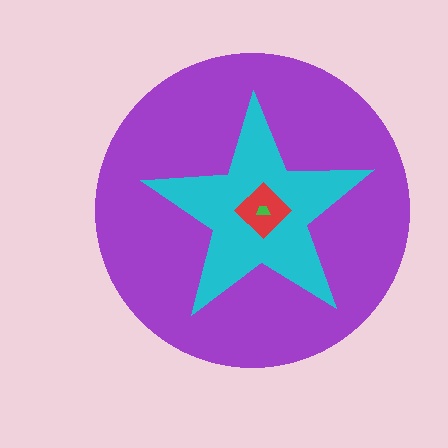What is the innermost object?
The green trapezoid.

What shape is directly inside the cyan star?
The red diamond.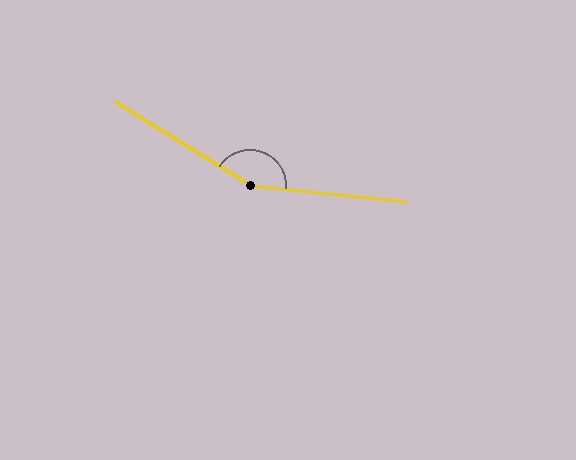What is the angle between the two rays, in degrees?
Approximately 154 degrees.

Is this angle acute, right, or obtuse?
It is obtuse.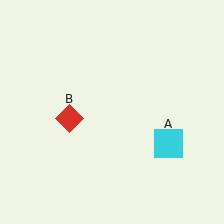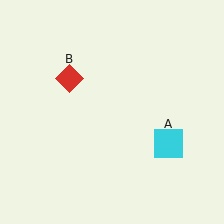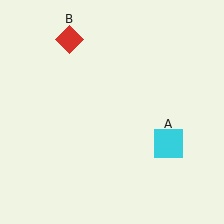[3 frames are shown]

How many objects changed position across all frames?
1 object changed position: red diamond (object B).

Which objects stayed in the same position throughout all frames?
Cyan square (object A) remained stationary.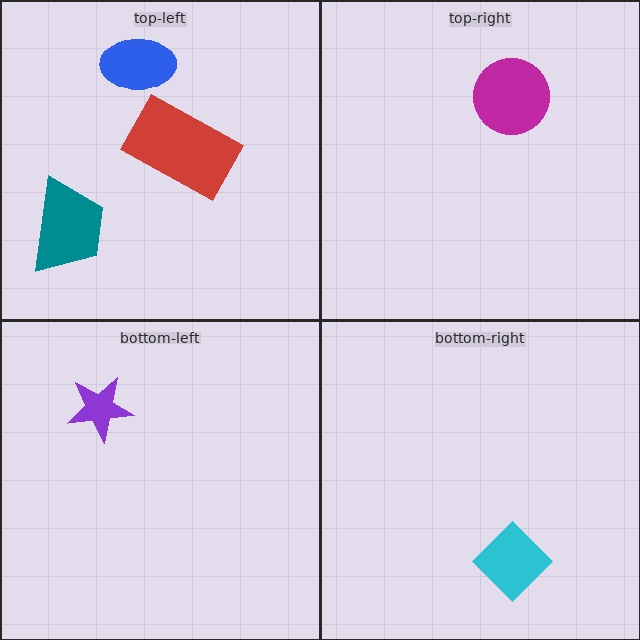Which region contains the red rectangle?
The top-left region.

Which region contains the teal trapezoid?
The top-left region.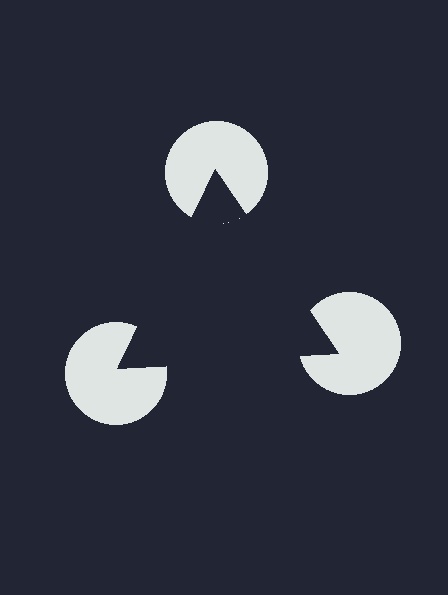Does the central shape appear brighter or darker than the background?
It typically appears slightly darker than the background, even though no actual brightness change is drawn.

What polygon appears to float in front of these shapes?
An illusory triangle — its edges are inferred from the aligned wedge cuts in the pac-man discs, not physically drawn.